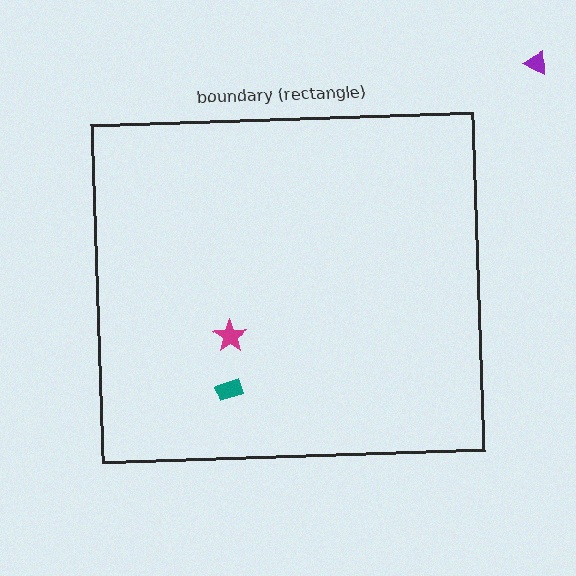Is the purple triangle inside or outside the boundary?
Outside.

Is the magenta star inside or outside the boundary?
Inside.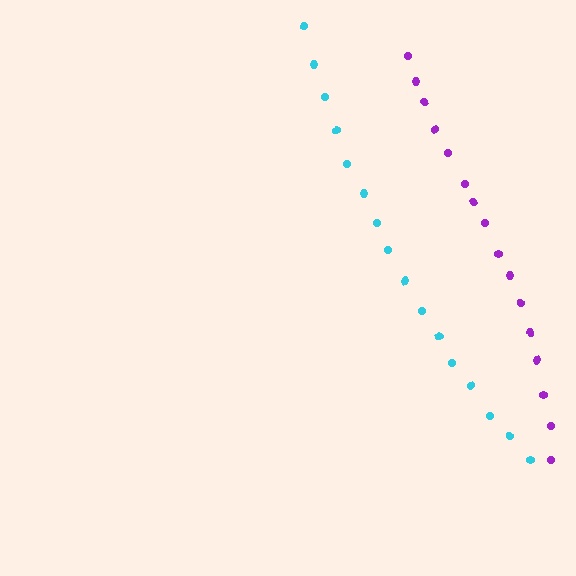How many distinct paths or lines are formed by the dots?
There are 2 distinct paths.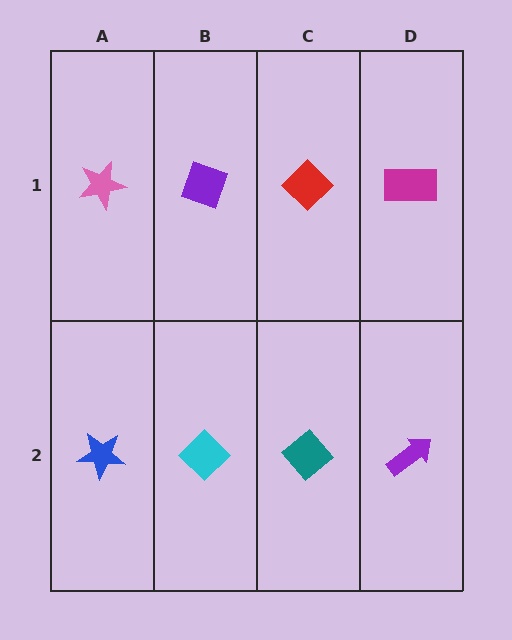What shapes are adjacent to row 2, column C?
A red diamond (row 1, column C), a cyan diamond (row 2, column B), a purple arrow (row 2, column D).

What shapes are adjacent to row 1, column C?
A teal diamond (row 2, column C), a purple diamond (row 1, column B), a magenta rectangle (row 1, column D).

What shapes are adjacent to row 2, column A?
A pink star (row 1, column A), a cyan diamond (row 2, column B).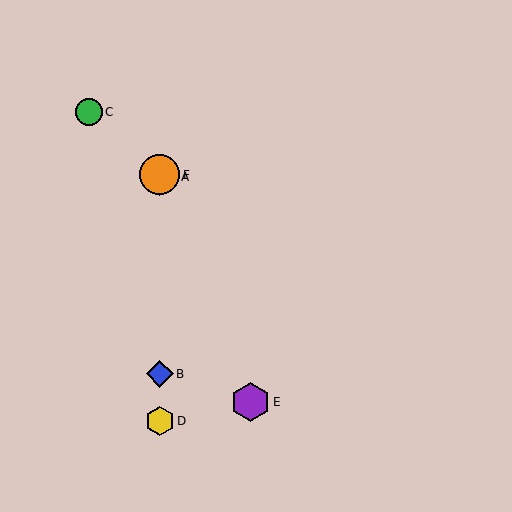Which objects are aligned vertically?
Objects A, B, D, F are aligned vertically.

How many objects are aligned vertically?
4 objects (A, B, D, F) are aligned vertically.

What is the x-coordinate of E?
Object E is at x≈251.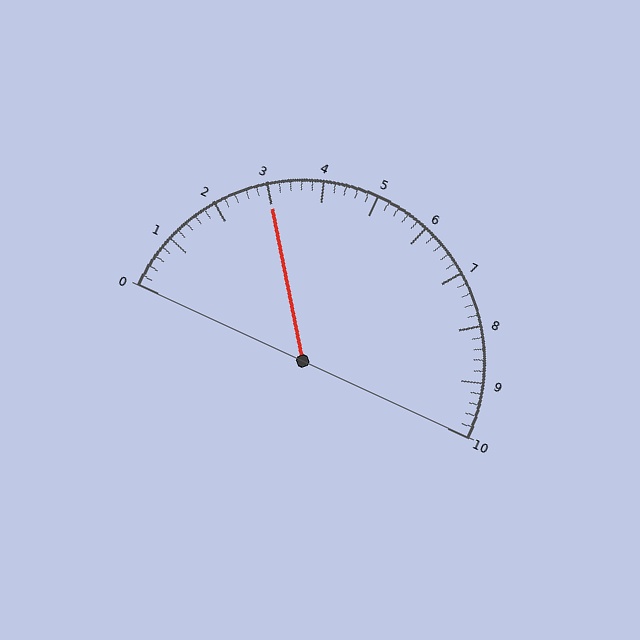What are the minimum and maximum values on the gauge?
The gauge ranges from 0 to 10.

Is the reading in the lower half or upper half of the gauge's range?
The reading is in the lower half of the range (0 to 10).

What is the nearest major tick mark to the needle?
The nearest major tick mark is 3.